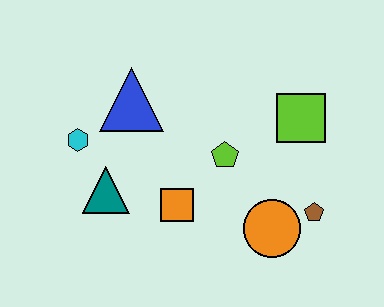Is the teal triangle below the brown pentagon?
No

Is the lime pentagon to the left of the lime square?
Yes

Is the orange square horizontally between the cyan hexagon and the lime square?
Yes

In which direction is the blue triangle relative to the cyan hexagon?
The blue triangle is to the right of the cyan hexagon.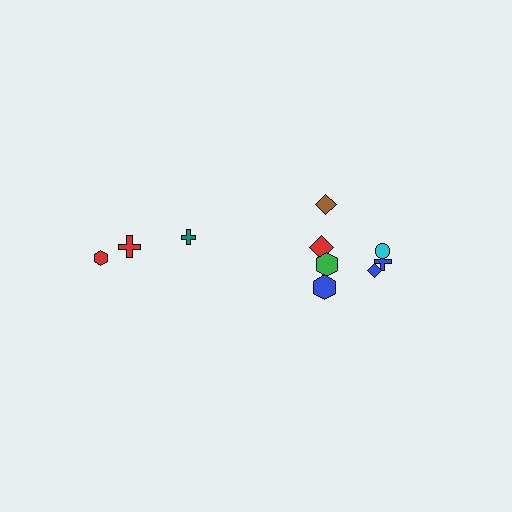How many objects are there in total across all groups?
There are 10 objects.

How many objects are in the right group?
There are 7 objects.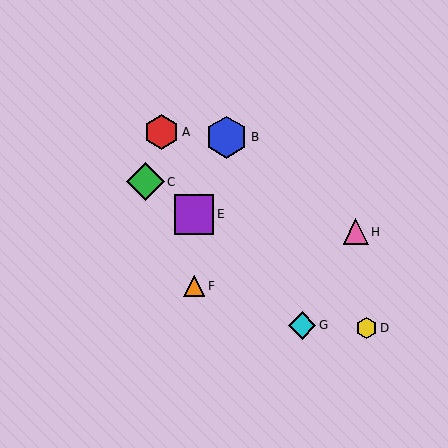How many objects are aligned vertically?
2 objects (E, F) are aligned vertically.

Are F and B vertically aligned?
No, F is at x≈194 and B is at x≈226.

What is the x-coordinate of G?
Object G is at x≈302.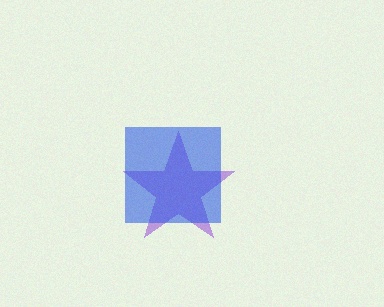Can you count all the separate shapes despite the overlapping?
Yes, there are 2 separate shapes.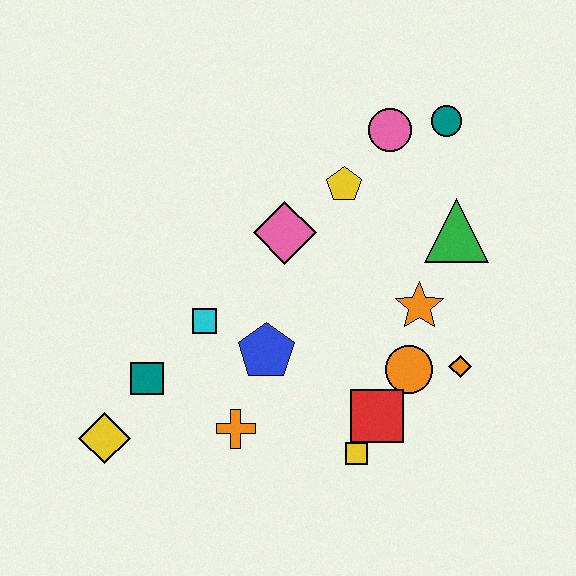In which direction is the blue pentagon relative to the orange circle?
The blue pentagon is to the left of the orange circle.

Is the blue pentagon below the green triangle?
Yes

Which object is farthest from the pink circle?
The yellow diamond is farthest from the pink circle.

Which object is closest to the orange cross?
The blue pentagon is closest to the orange cross.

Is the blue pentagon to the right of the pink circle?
No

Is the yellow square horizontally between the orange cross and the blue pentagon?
No